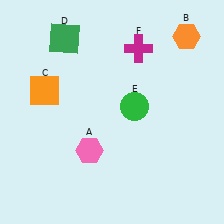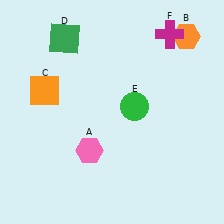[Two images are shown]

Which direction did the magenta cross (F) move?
The magenta cross (F) moved right.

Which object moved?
The magenta cross (F) moved right.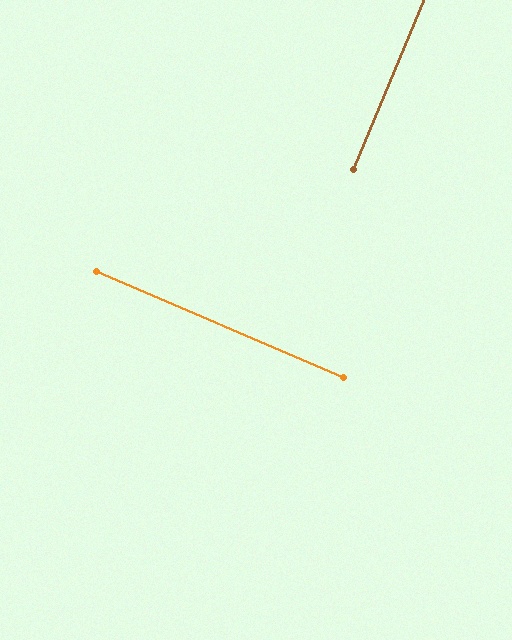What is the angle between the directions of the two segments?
Approximately 89 degrees.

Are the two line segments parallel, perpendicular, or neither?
Perpendicular — they meet at approximately 89°.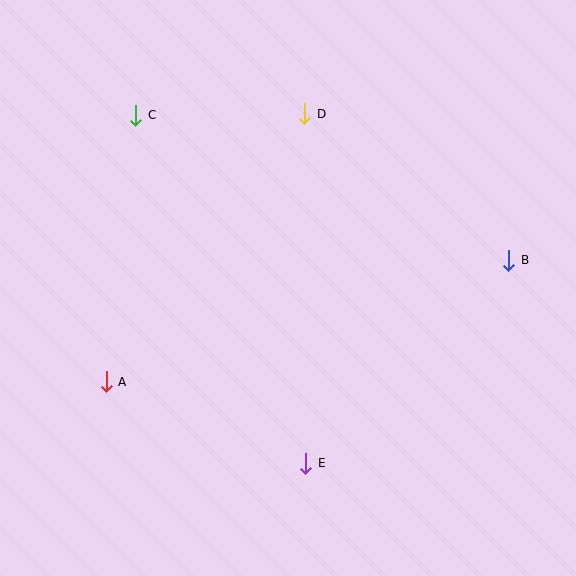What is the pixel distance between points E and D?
The distance between E and D is 350 pixels.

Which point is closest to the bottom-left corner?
Point A is closest to the bottom-left corner.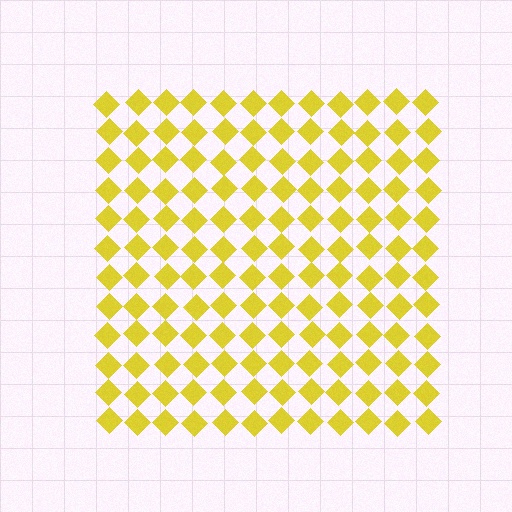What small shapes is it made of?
It is made of small diamonds.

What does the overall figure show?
The overall figure shows a square.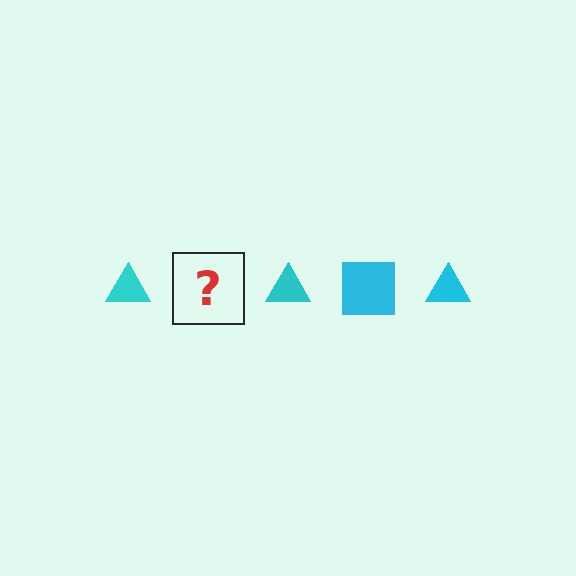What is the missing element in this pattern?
The missing element is a cyan square.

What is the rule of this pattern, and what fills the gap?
The rule is that the pattern cycles through triangle, square shapes in cyan. The gap should be filled with a cyan square.